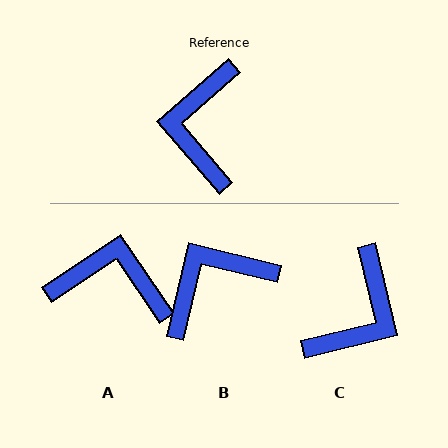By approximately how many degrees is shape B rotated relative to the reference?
Approximately 54 degrees clockwise.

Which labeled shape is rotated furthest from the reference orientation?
C, about 153 degrees away.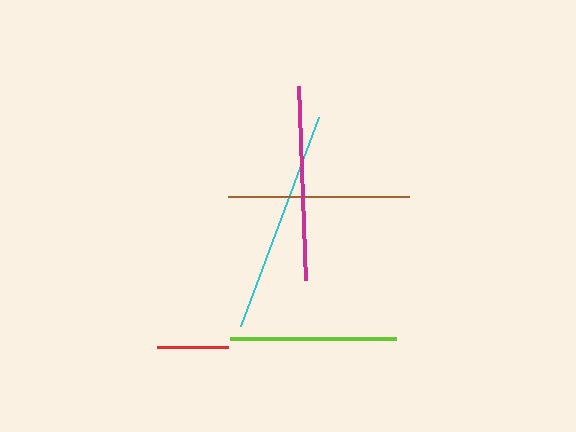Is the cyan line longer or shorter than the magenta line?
The cyan line is longer than the magenta line.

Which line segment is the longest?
The cyan line is the longest at approximately 223 pixels.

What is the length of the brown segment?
The brown segment is approximately 181 pixels long.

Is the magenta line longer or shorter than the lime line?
The magenta line is longer than the lime line.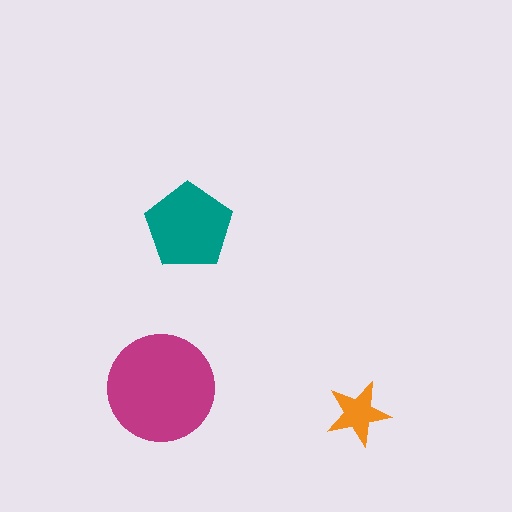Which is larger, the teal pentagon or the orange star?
The teal pentagon.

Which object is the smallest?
The orange star.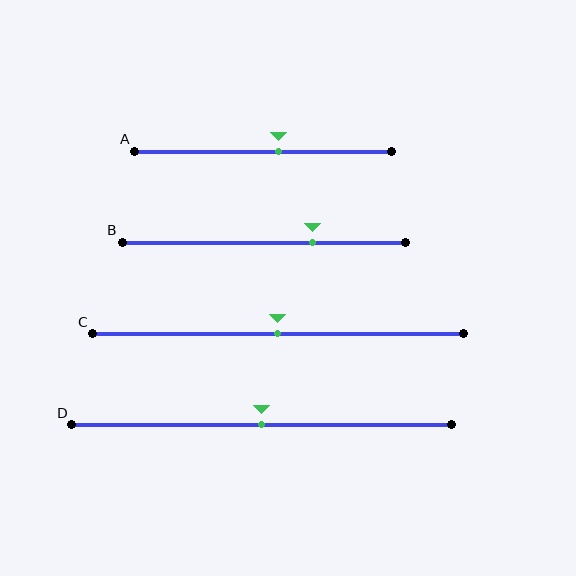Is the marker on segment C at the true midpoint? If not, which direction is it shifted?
Yes, the marker on segment C is at the true midpoint.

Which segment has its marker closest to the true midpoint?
Segment C has its marker closest to the true midpoint.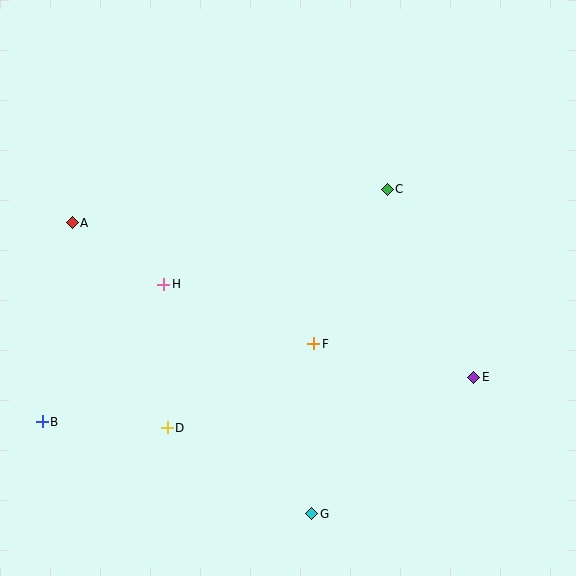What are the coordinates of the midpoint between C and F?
The midpoint between C and F is at (350, 267).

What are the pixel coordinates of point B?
Point B is at (42, 422).